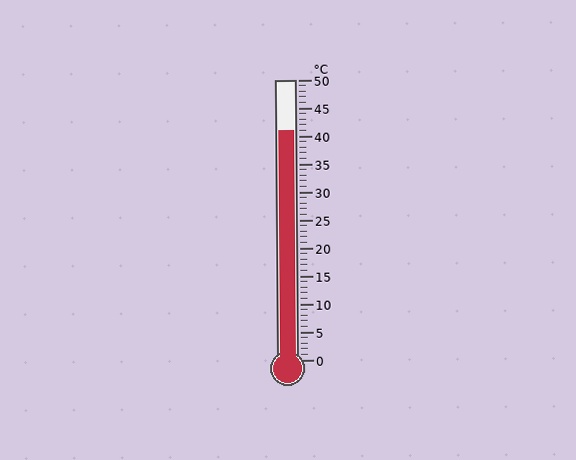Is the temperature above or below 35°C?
The temperature is above 35°C.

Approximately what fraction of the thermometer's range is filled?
The thermometer is filled to approximately 80% of its range.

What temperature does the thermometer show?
The thermometer shows approximately 41°C.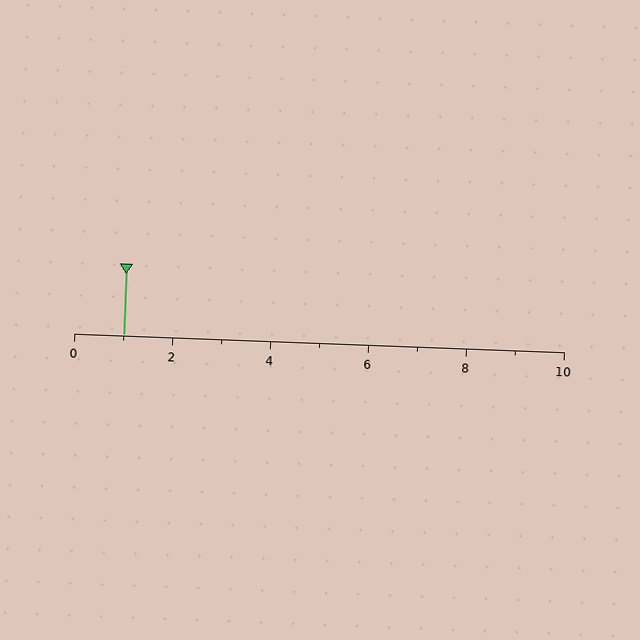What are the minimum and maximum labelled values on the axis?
The axis runs from 0 to 10.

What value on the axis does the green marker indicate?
The marker indicates approximately 1.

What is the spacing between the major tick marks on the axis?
The major ticks are spaced 2 apart.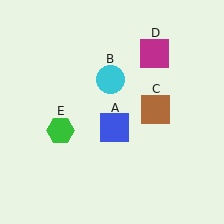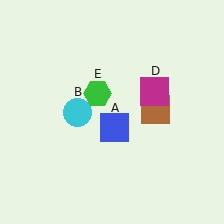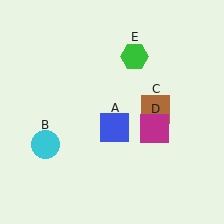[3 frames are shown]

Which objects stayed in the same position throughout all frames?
Blue square (object A) and brown square (object C) remained stationary.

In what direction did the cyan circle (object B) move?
The cyan circle (object B) moved down and to the left.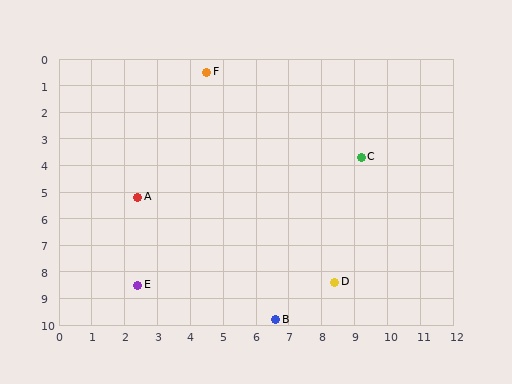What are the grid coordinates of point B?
Point B is at approximately (6.6, 9.8).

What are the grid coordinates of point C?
Point C is at approximately (9.2, 3.7).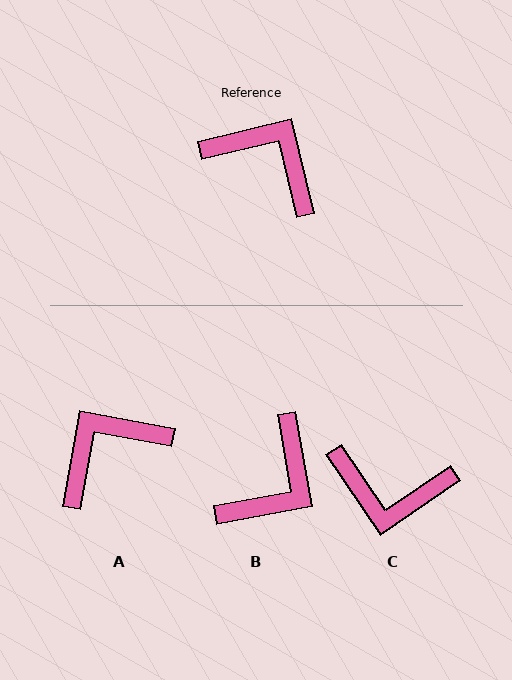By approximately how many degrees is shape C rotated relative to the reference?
Approximately 160 degrees clockwise.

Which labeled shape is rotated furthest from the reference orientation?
C, about 160 degrees away.